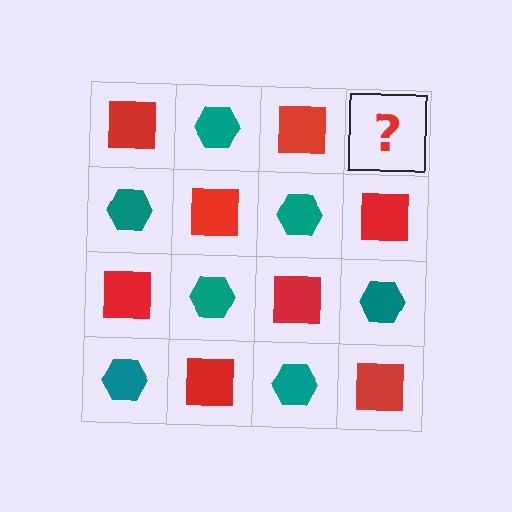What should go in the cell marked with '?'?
The missing cell should contain a teal hexagon.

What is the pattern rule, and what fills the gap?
The rule is that it alternates red square and teal hexagon in a checkerboard pattern. The gap should be filled with a teal hexagon.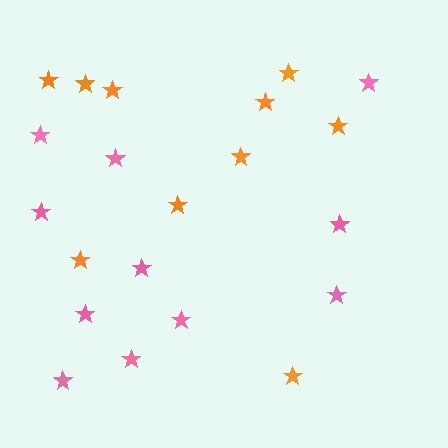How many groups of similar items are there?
There are 2 groups: one group of orange stars (10) and one group of pink stars (11).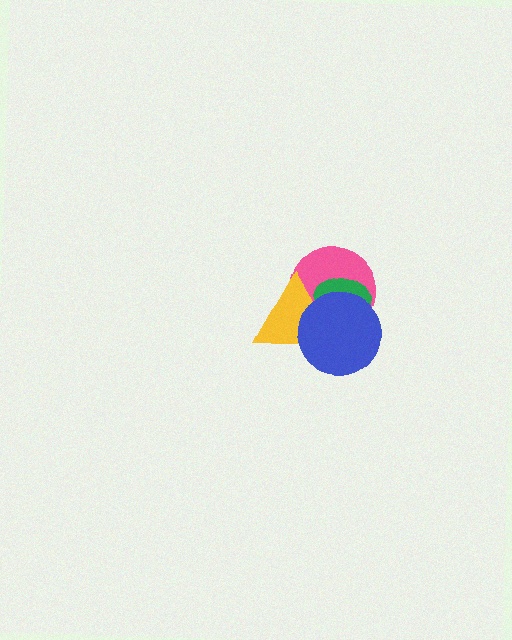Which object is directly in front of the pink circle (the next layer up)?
The green ellipse is directly in front of the pink circle.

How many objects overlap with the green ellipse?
3 objects overlap with the green ellipse.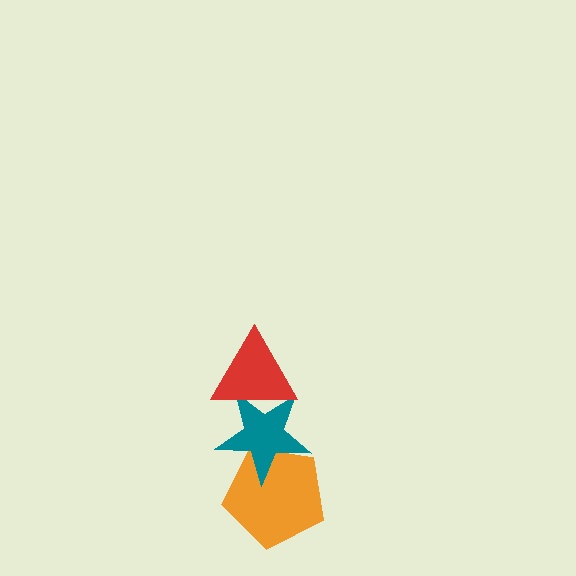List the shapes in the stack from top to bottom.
From top to bottom: the red triangle, the teal star, the orange pentagon.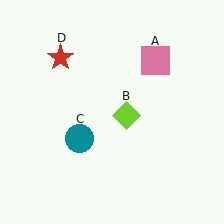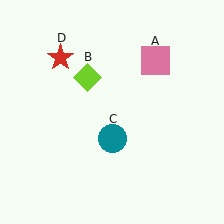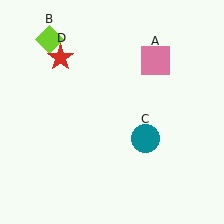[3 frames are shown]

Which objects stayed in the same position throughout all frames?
Pink square (object A) and red star (object D) remained stationary.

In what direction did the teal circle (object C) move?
The teal circle (object C) moved right.